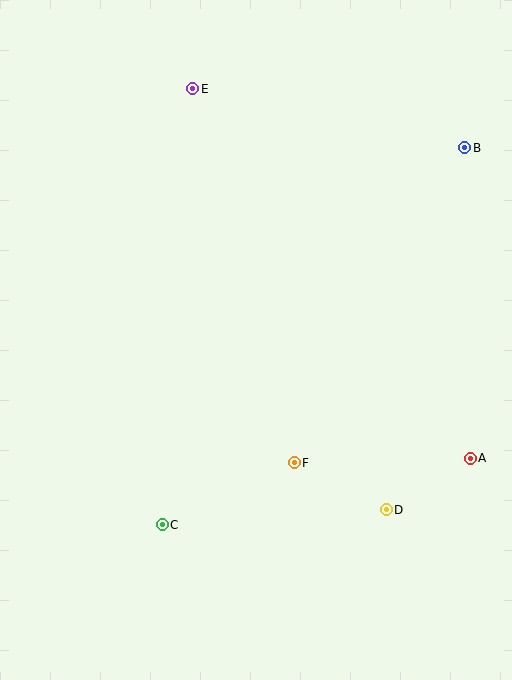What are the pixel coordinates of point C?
Point C is at (162, 525).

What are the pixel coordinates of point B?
Point B is at (465, 148).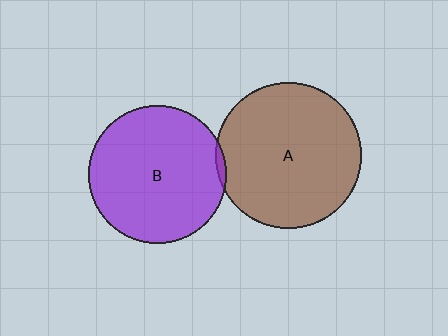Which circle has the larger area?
Circle A (brown).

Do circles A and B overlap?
Yes.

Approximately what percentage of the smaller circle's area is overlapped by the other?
Approximately 5%.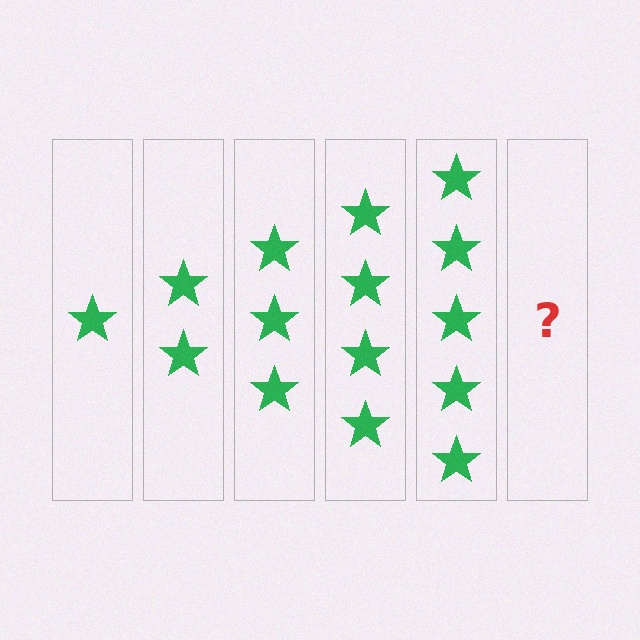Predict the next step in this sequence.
The next step is 6 stars.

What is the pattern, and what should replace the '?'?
The pattern is that each step adds one more star. The '?' should be 6 stars.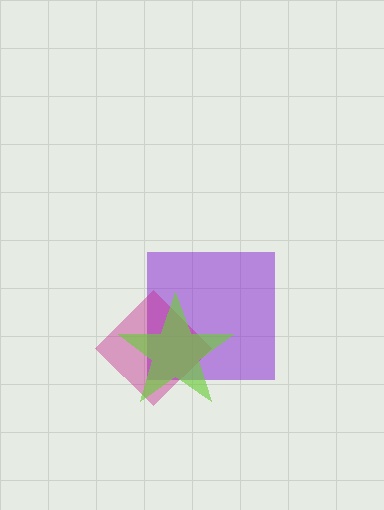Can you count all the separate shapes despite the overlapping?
Yes, there are 3 separate shapes.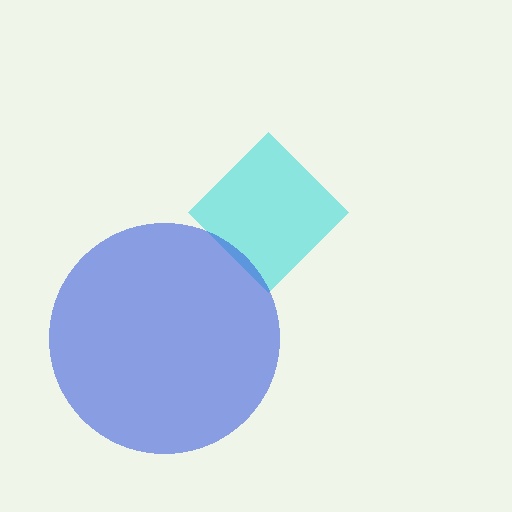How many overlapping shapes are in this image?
There are 2 overlapping shapes in the image.